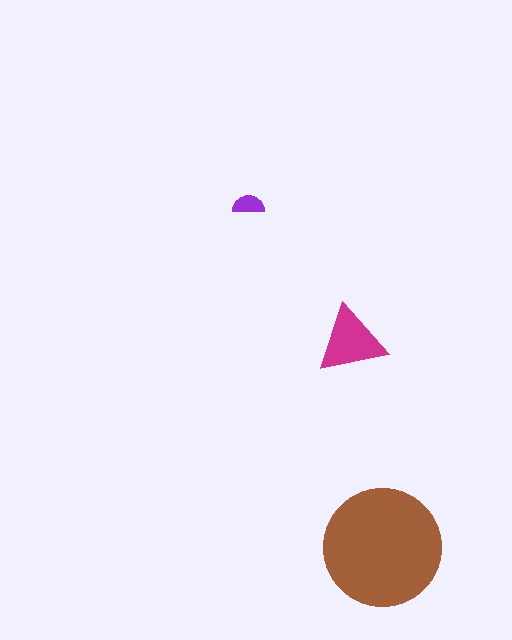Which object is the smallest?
The purple semicircle.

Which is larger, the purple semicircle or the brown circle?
The brown circle.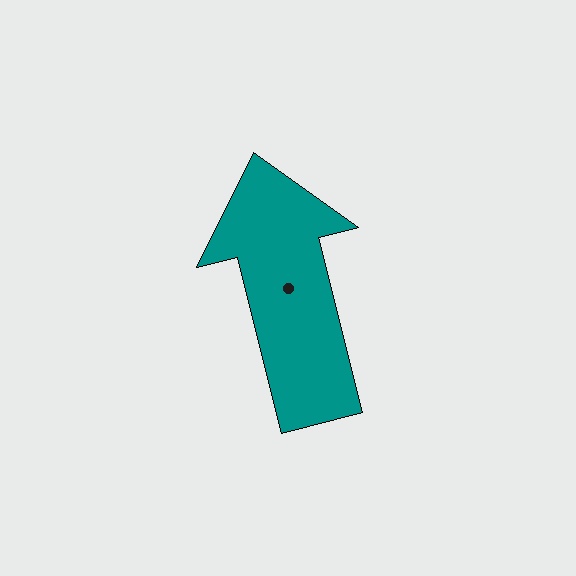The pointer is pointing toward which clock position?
Roughly 12 o'clock.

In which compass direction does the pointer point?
North.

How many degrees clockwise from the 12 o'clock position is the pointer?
Approximately 346 degrees.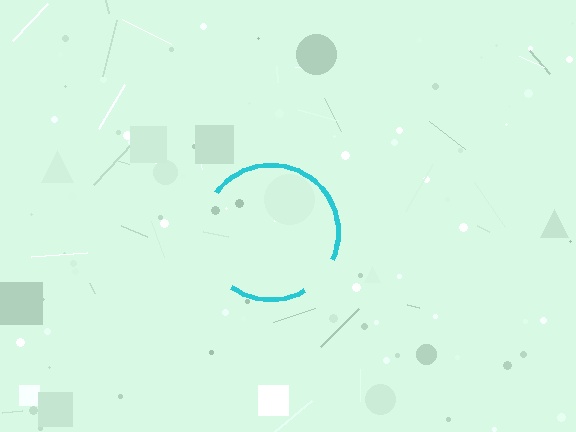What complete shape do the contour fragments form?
The contour fragments form a circle.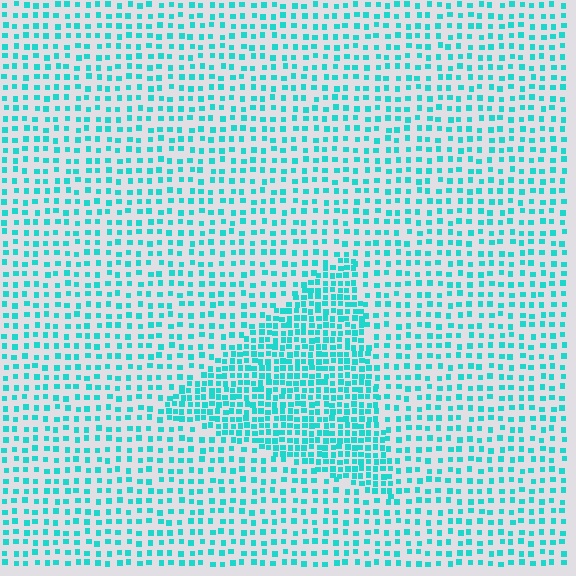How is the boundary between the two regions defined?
The boundary is defined by a change in element density (approximately 2.1x ratio). All elements are the same color, size, and shape.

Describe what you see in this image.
The image contains small cyan elements arranged at two different densities. A triangle-shaped region is visible where the elements are more densely packed than the surrounding area.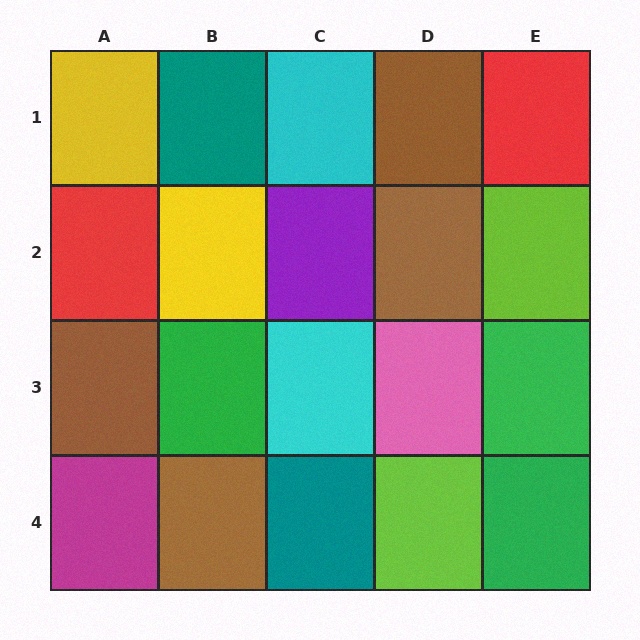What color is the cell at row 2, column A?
Red.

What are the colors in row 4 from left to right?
Magenta, brown, teal, lime, green.